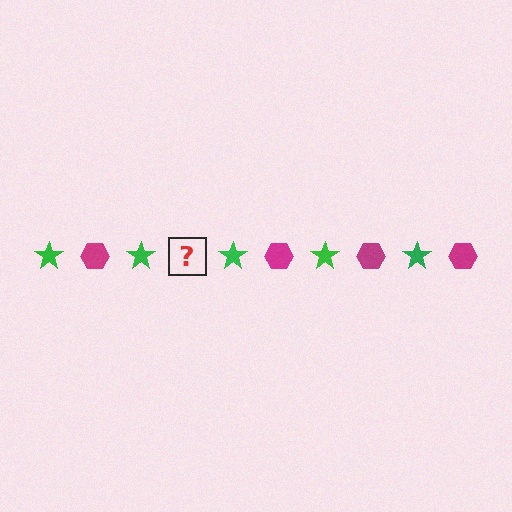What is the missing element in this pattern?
The missing element is a magenta hexagon.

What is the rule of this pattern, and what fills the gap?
The rule is that the pattern alternates between green star and magenta hexagon. The gap should be filled with a magenta hexagon.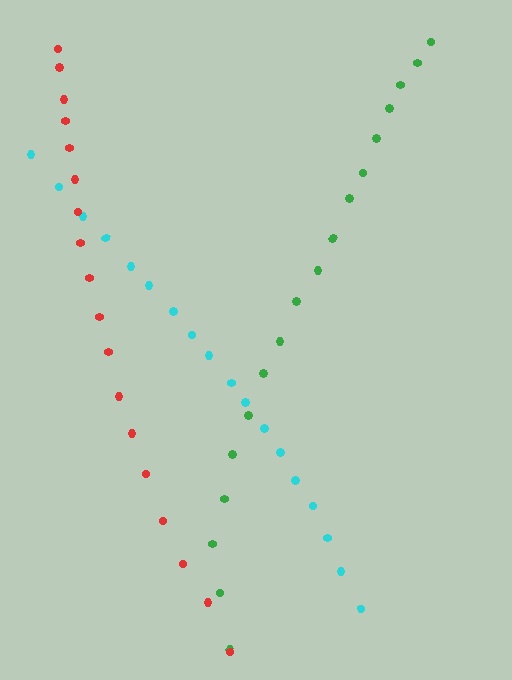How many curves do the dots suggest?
There are 3 distinct paths.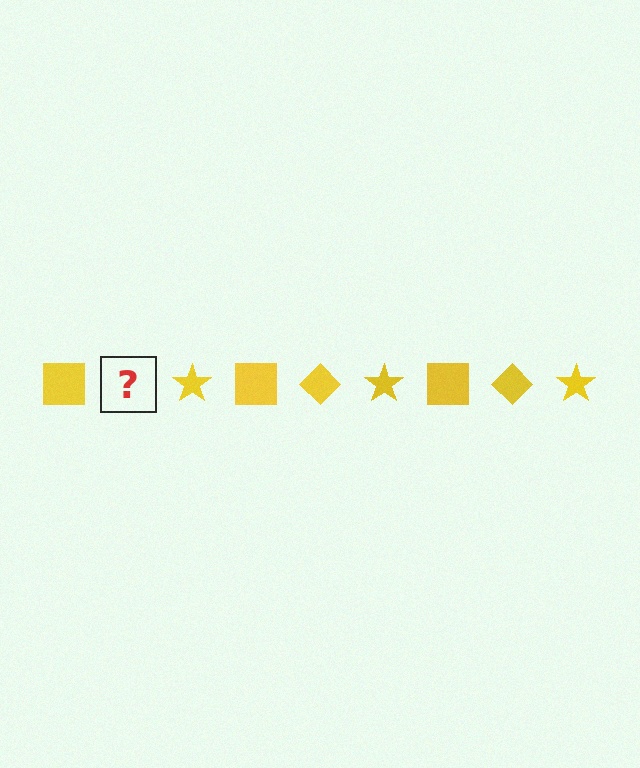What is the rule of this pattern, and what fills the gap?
The rule is that the pattern cycles through square, diamond, star shapes in yellow. The gap should be filled with a yellow diamond.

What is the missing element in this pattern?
The missing element is a yellow diamond.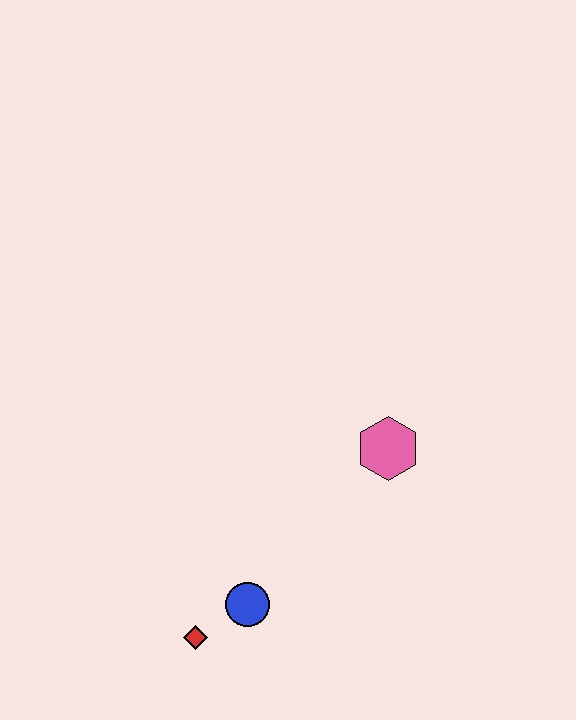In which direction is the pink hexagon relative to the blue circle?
The pink hexagon is above the blue circle.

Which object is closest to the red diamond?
The blue circle is closest to the red diamond.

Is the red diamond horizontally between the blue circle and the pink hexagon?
No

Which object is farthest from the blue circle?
The pink hexagon is farthest from the blue circle.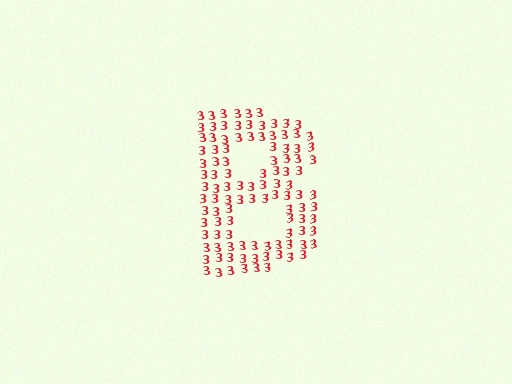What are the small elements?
The small elements are digit 3's.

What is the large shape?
The large shape is the letter B.